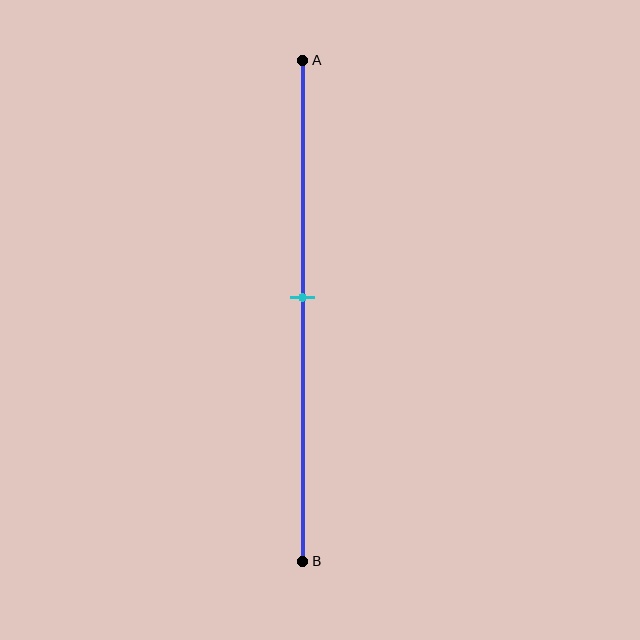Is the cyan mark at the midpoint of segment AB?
Yes, the mark is approximately at the midpoint.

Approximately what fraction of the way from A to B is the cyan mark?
The cyan mark is approximately 45% of the way from A to B.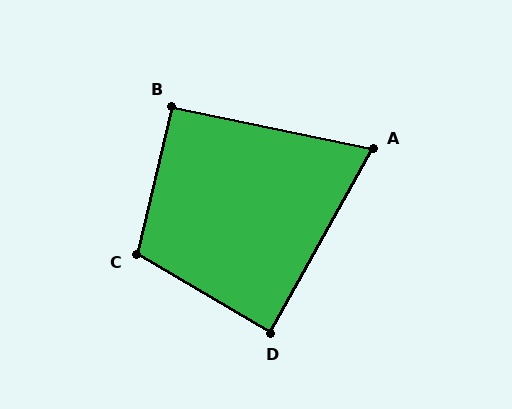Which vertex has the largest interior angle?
C, at approximately 107 degrees.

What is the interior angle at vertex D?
Approximately 88 degrees (approximately right).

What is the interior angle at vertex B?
Approximately 92 degrees (approximately right).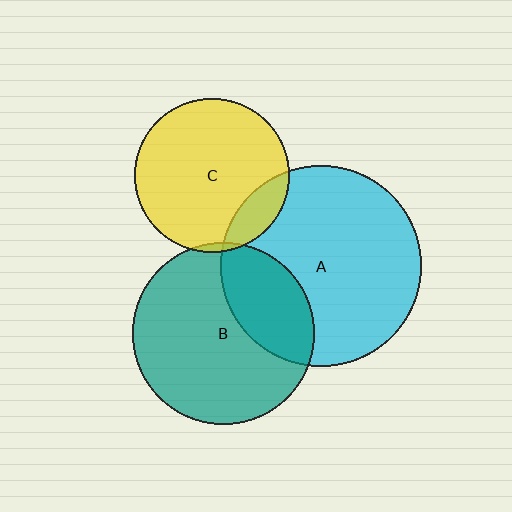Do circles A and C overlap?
Yes.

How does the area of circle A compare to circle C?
Approximately 1.7 times.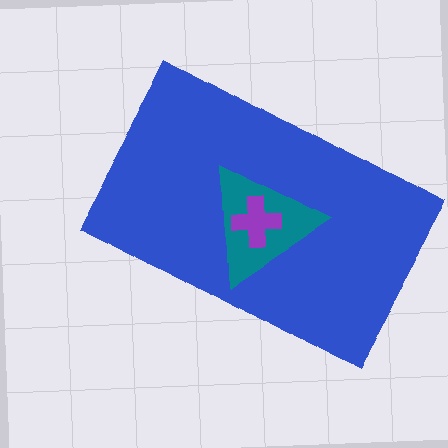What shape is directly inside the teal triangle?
The purple cross.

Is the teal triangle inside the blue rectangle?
Yes.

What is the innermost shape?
The purple cross.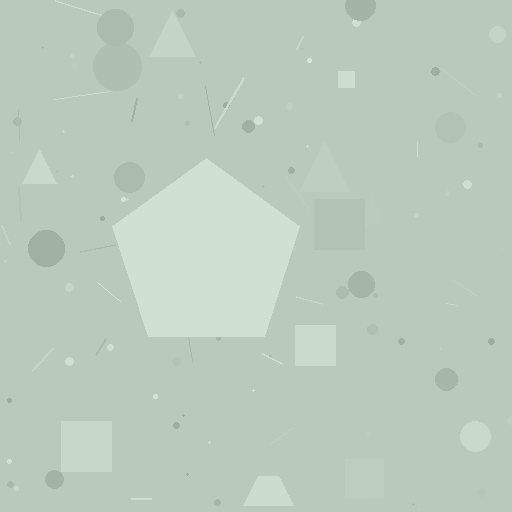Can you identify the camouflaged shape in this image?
The camouflaged shape is a pentagon.